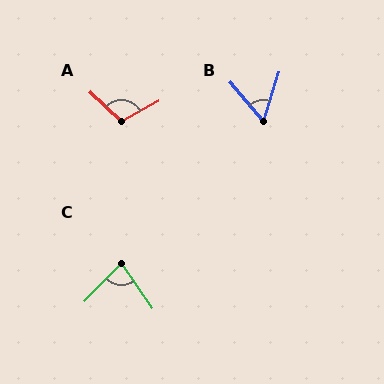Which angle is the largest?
A, at approximately 109 degrees.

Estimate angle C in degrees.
Approximately 79 degrees.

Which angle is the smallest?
B, at approximately 58 degrees.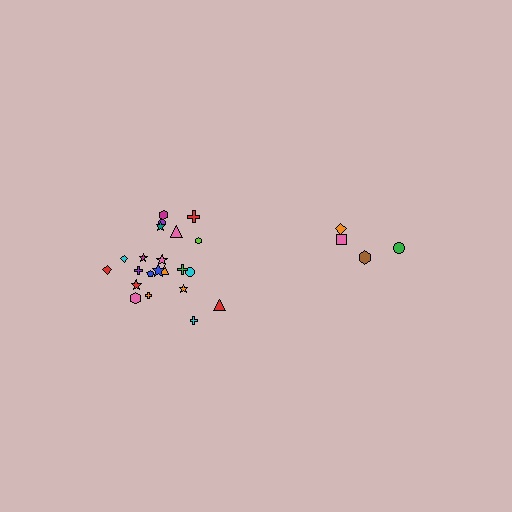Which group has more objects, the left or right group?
The left group.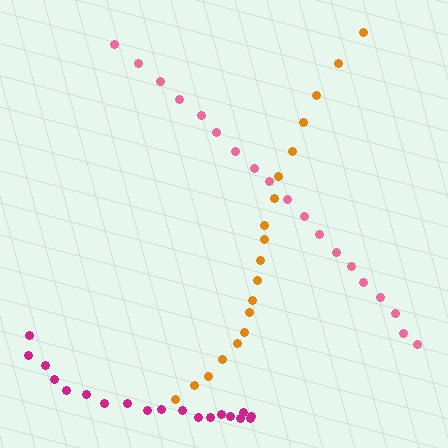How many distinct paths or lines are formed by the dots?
There are 3 distinct paths.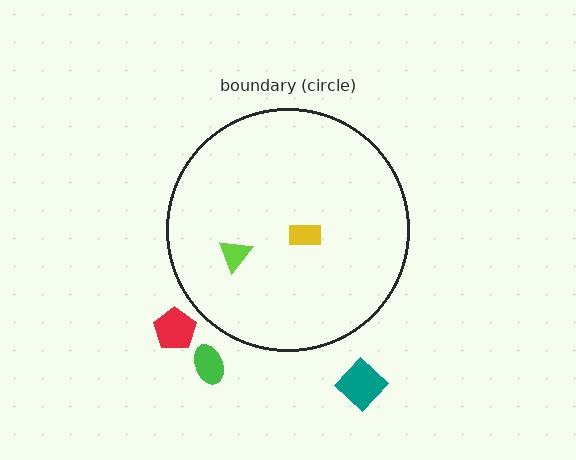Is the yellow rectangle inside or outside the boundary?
Inside.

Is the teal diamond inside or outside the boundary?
Outside.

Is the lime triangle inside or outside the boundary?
Inside.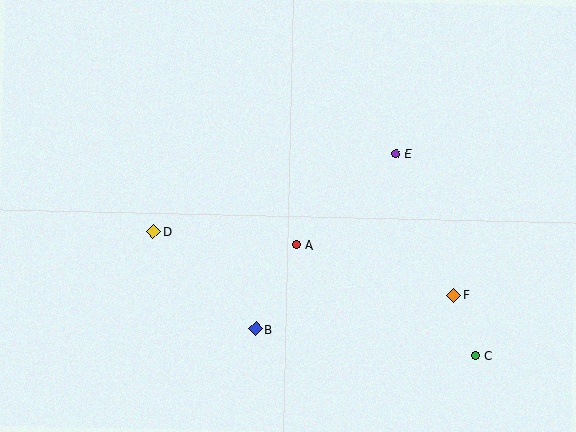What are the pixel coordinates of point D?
Point D is at (153, 232).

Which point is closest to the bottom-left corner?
Point D is closest to the bottom-left corner.